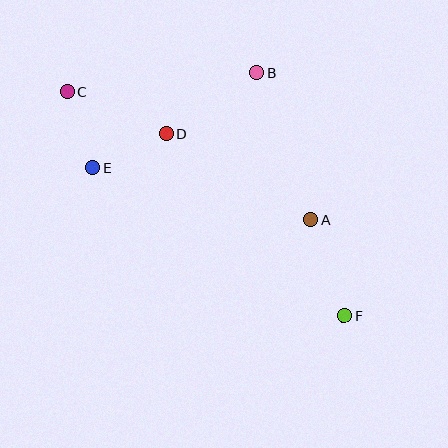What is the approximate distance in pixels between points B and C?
The distance between B and C is approximately 191 pixels.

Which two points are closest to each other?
Points C and E are closest to each other.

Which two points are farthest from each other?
Points C and F are farthest from each other.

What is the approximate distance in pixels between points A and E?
The distance between A and E is approximately 224 pixels.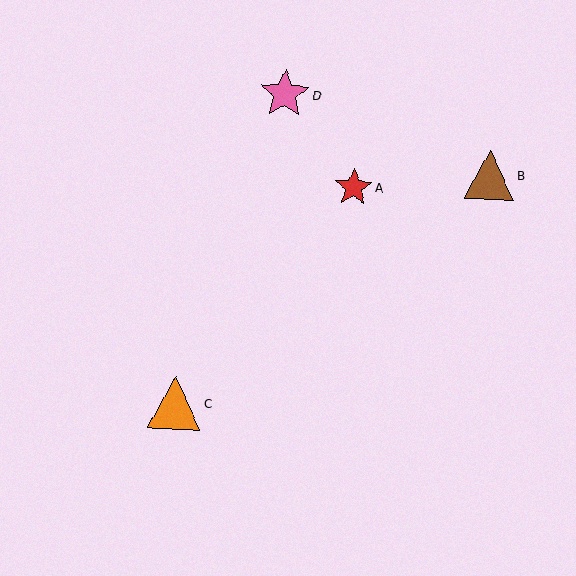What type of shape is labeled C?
Shape C is an orange triangle.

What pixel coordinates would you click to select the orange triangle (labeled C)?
Click at (175, 403) to select the orange triangle C.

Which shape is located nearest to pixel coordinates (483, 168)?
The brown triangle (labeled B) at (489, 175) is nearest to that location.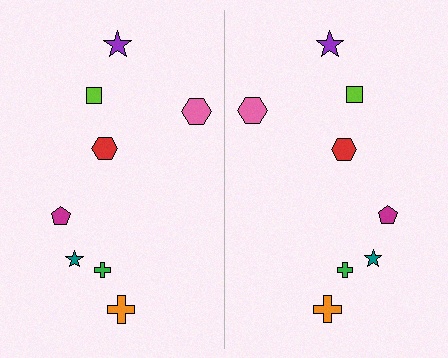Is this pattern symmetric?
Yes, this pattern has bilateral (reflection) symmetry.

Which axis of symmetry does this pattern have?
The pattern has a vertical axis of symmetry running through the center of the image.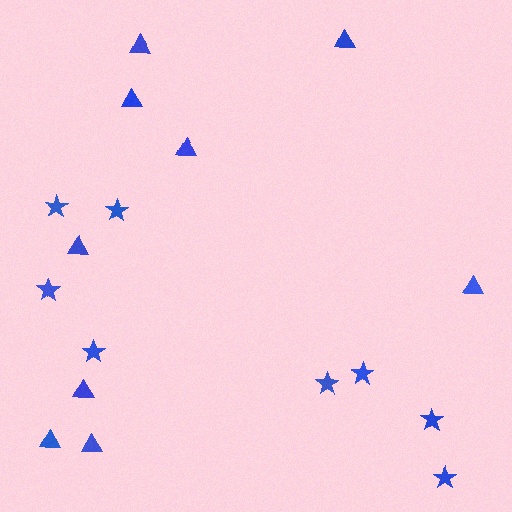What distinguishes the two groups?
There are 2 groups: one group of triangles (9) and one group of stars (8).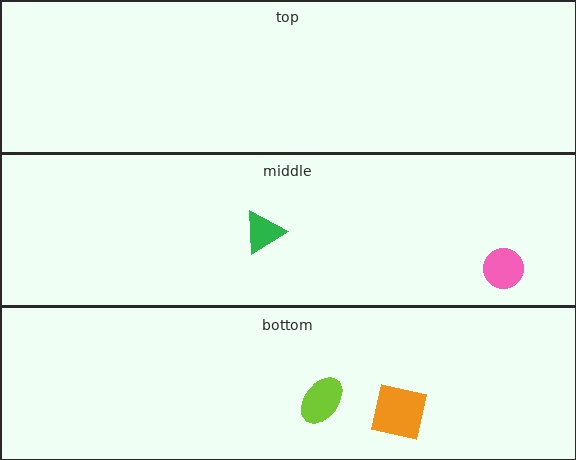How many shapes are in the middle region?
2.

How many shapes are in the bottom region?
2.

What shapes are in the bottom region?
The orange square, the lime ellipse.